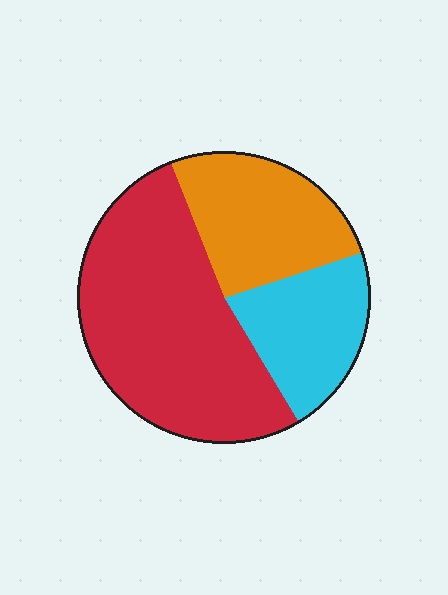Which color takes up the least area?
Cyan, at roughly 20%.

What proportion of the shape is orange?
Orange takes up about one quarter (1/4) of the shape.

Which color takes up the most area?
Red, at roughly 55%.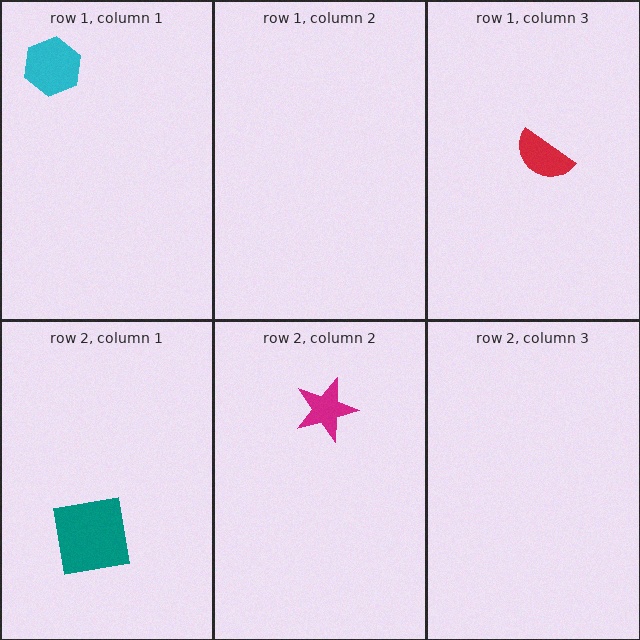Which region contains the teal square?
The row 2, column 1 region.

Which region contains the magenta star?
The row 2, column 2 region.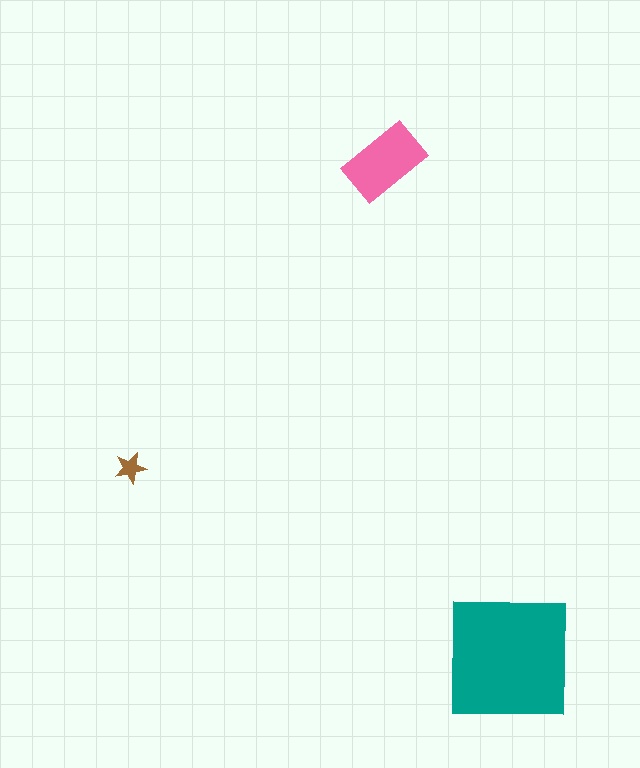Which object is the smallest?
The brown star.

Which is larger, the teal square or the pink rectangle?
The teal square.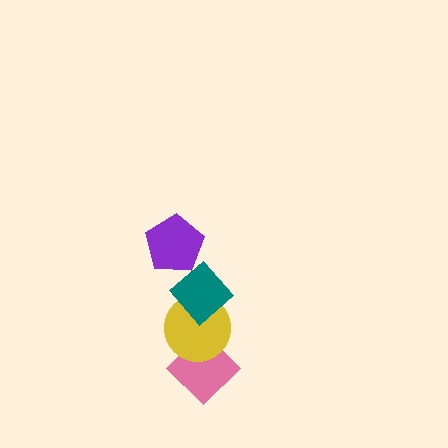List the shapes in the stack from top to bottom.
From top to bottom: the purple pentagon, the teal diamond, the yellow circle, the pink diamond.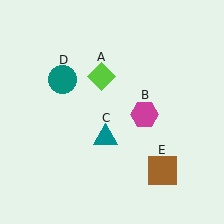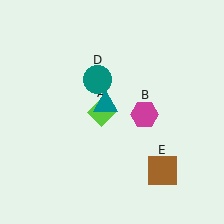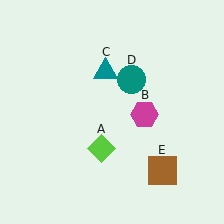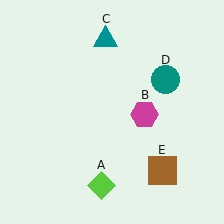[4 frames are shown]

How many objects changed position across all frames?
3 objects changed position: lime diamond (object A), teal triangle (object C), teal circle (object D).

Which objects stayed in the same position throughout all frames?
Magenta hexagon (object B) and brown square (object E) remained stationary.